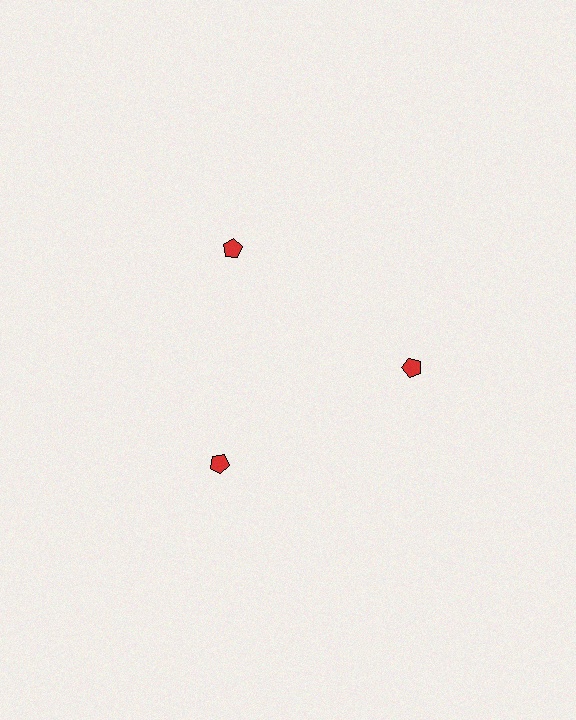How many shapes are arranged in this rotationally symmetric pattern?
There are 3 shapes, arranged in 3 groups of 1.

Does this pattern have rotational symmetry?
Yes, this pattern has 3-fold rotational symmetry. It looks the same after rotating 120 degrees around the center.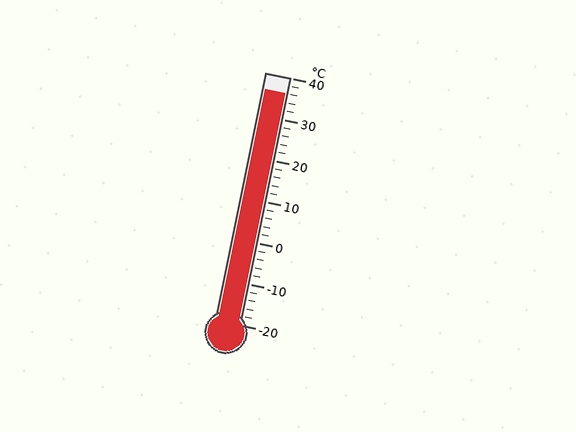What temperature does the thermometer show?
The thermometer shows approximately 36°C.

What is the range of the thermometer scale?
The thermometer scale ranges from -20°C to 40°C.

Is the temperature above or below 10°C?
The temperature is above 10°C.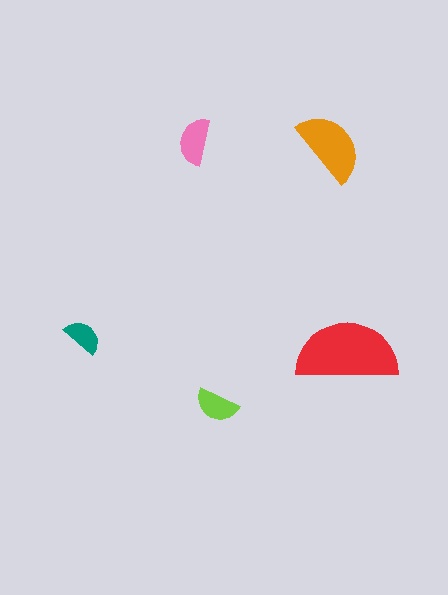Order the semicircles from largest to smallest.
the red one, the orange one, the pink one, the lime one, the teal one.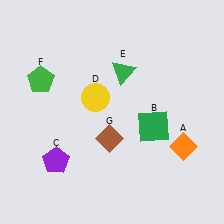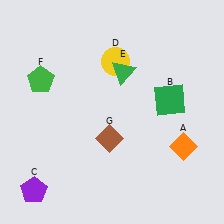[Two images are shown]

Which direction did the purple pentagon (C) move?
The purple pentagon (C) moved down.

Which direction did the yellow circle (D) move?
The yellow circle (D) moved up.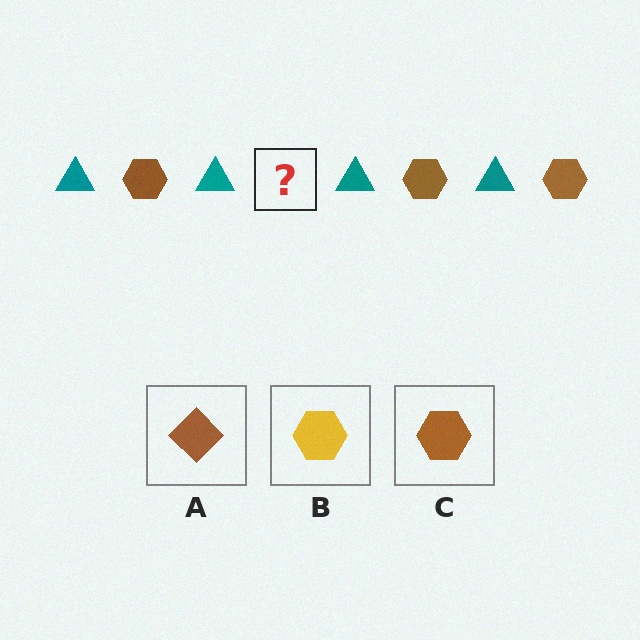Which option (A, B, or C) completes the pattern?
C.